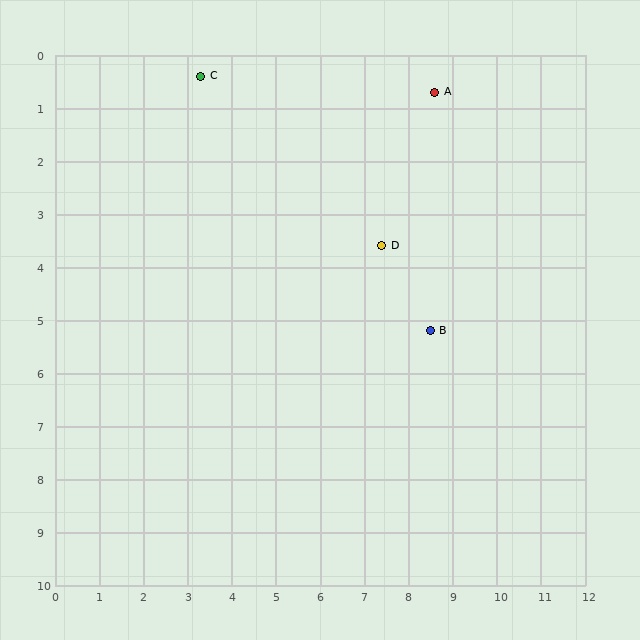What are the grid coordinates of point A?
Point A is at approximately (8.6, 0.7).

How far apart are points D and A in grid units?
Points D and A are about 3.1 grid units apart.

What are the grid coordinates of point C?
Point C is at approximately (3.3, 0.4).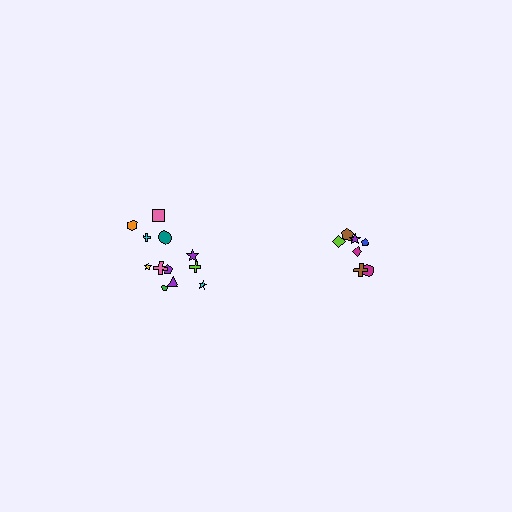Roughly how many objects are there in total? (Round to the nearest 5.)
Roughly 20 objects in total.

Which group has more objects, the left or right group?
The left group.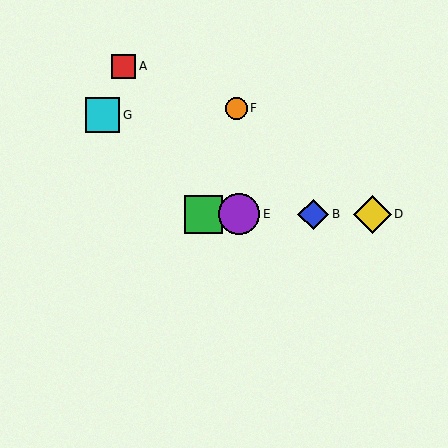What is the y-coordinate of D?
Object D is at y≈214.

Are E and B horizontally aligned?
Yes, both are at y≈214.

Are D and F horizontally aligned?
No, D is at y≈214 and F is at y≈108.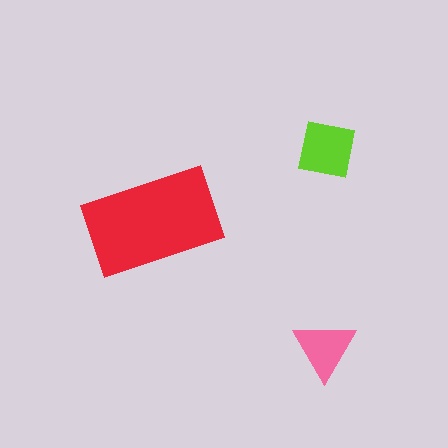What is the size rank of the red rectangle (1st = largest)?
1st.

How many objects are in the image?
There are 3 objects in the image.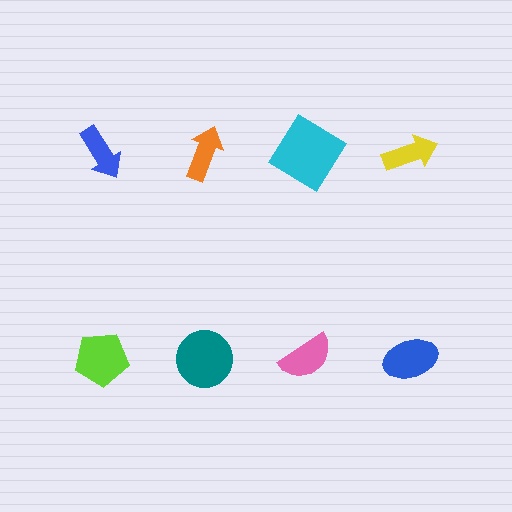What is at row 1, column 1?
A blue arrow.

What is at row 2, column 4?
A blue ellipse.